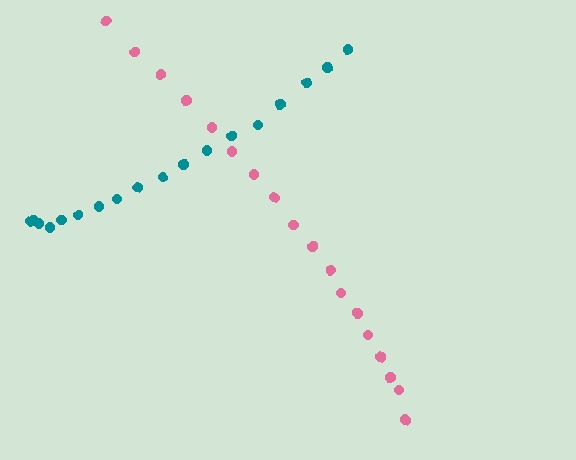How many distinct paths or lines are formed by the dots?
There are 2 distinct paths.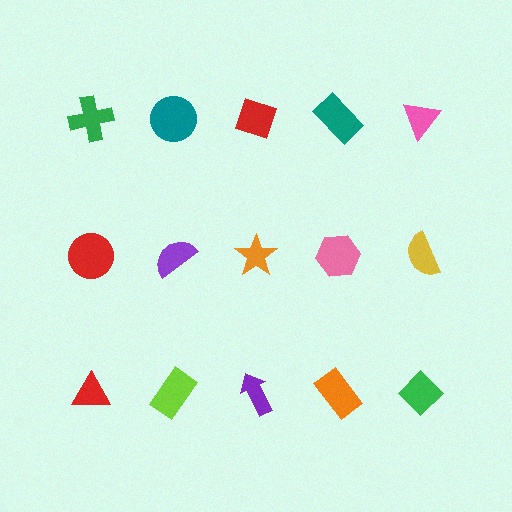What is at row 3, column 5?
A green diamond.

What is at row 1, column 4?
A teal rectangle.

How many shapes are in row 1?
5 shapes.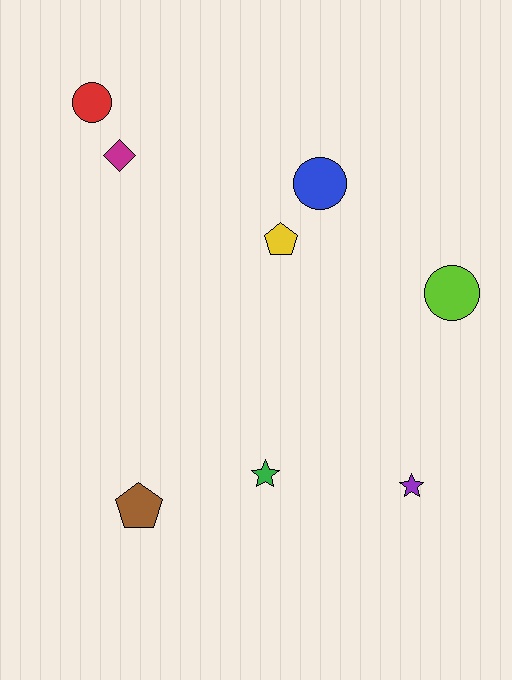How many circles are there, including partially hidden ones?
There are 3 circles.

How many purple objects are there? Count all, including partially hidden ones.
There is 1 purple object.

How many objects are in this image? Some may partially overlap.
There are 8 objects.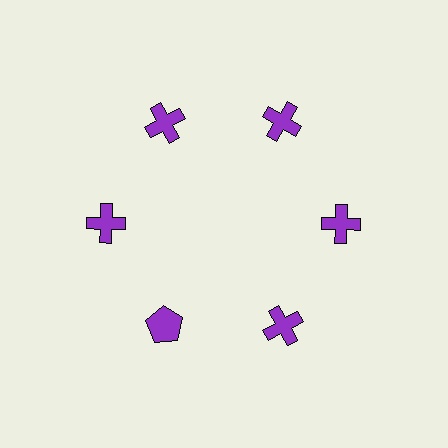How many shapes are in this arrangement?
There are 6 shapes arranged in a ring pattern.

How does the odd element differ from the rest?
It has a different shape: pentagon instead of cross.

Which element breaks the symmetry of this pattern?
The purple pentagon at roughly the 7 o'clock position breaks the symmetry. All other shapes are purple crosses.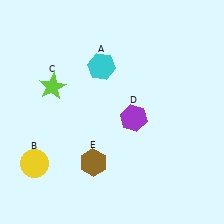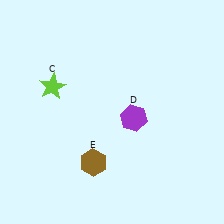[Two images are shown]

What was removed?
The yellow circle (B), the cyan hexagon (A) were removed in Image 2.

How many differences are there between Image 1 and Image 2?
There are 2 differences between the two images.